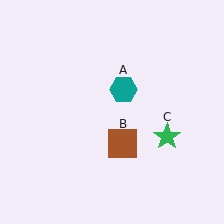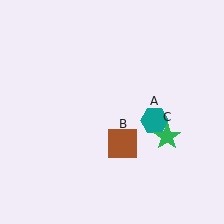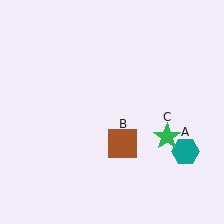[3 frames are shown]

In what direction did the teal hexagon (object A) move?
The teal hexagon (object A) moved down and to the right.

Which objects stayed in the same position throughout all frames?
Brown square (object B) and green star (object C) remained stationary.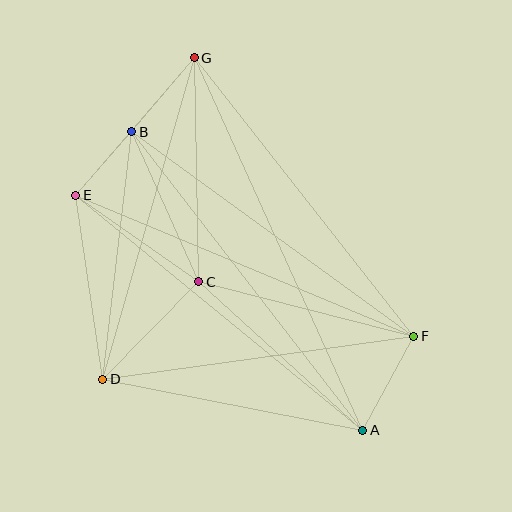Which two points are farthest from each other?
Points A and G are farthest from each other.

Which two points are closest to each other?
Points B and E are closest to each other.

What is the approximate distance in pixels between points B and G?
The distance between B and G is approximately 97 pixels.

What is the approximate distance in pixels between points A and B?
The distance between A and B is approximately 377 pixels.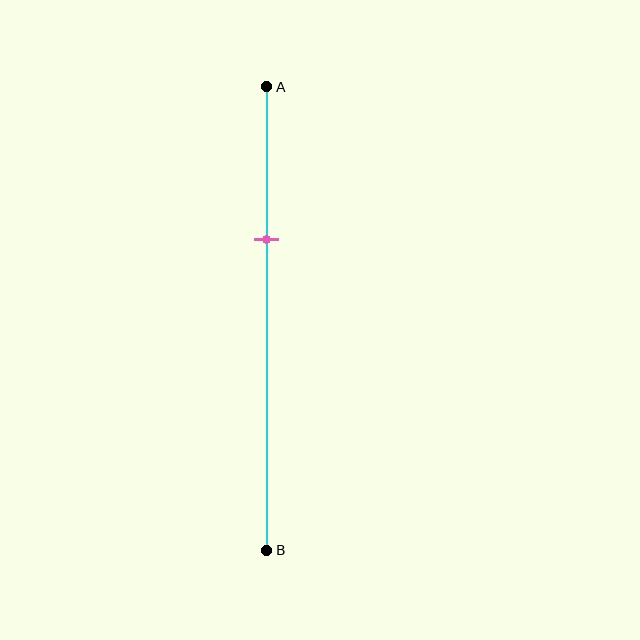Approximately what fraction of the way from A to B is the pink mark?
The pink mark is approximately 35% of the way from A to B.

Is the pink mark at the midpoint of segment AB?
No, the mark is at about 35% from A, not at the 50% midpoint.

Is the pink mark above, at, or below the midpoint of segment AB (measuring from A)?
The pink mark is above the midpoint of segment AB.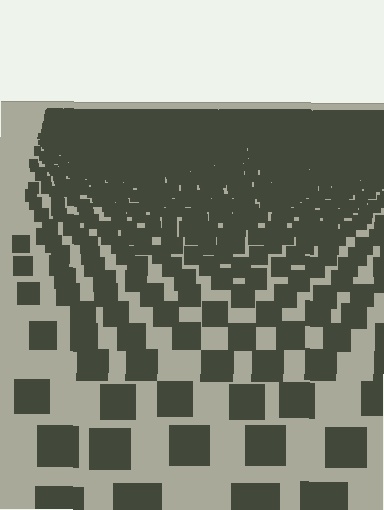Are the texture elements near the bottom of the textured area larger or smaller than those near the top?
Larger. Near the bottom, elements are closer to the viewer and appear at a bigger on-screen size.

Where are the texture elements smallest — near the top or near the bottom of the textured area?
Near the top.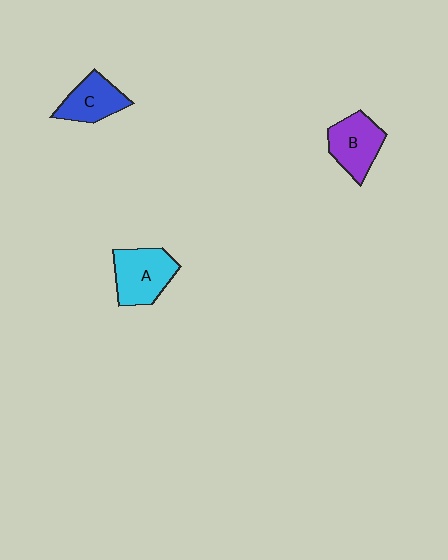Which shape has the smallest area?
Shape C (blue).